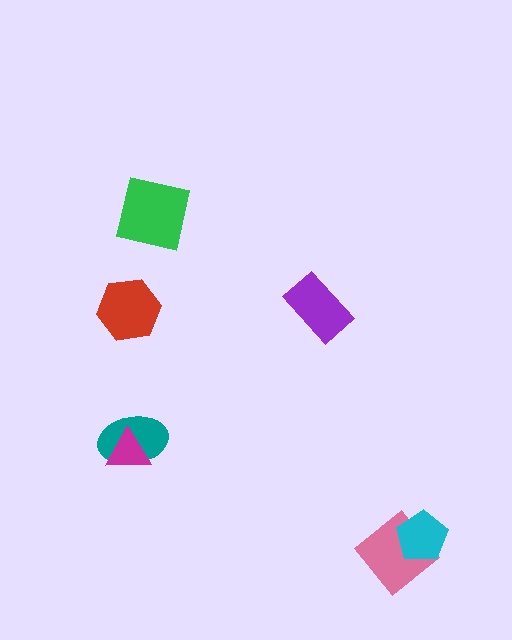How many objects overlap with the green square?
0 objects overlap with the green square.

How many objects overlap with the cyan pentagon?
1 object overlaps with the cyan pentagon.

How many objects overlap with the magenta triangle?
1 object overlaps with the magenta triangle.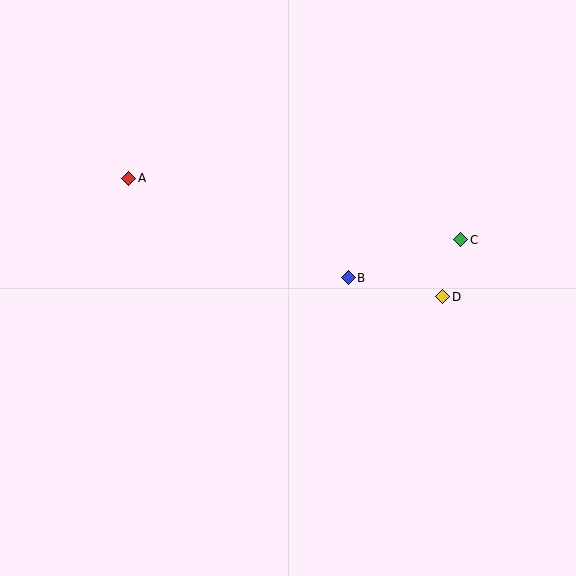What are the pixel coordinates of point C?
Point C is at (461, 240).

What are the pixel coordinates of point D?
Point D is at (443, 297).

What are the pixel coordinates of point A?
Point A is at (129, 178).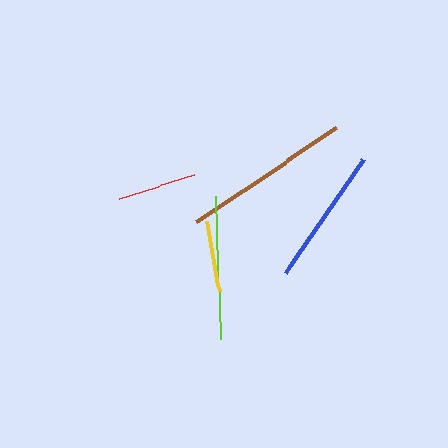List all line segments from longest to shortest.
From longest to shortest: brown, lime, blue, red, yellow.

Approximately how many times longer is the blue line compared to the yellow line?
The blue line is approximately 1.9 times the length of the yellow line.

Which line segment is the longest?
The brown line is the longest at approximately 169 pixels.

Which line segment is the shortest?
The yellow line is the shortest at approximately 71 pixels.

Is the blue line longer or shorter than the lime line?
The lime line is longer than the blue line.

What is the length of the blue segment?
The blue segment is approximately 138 pixels long.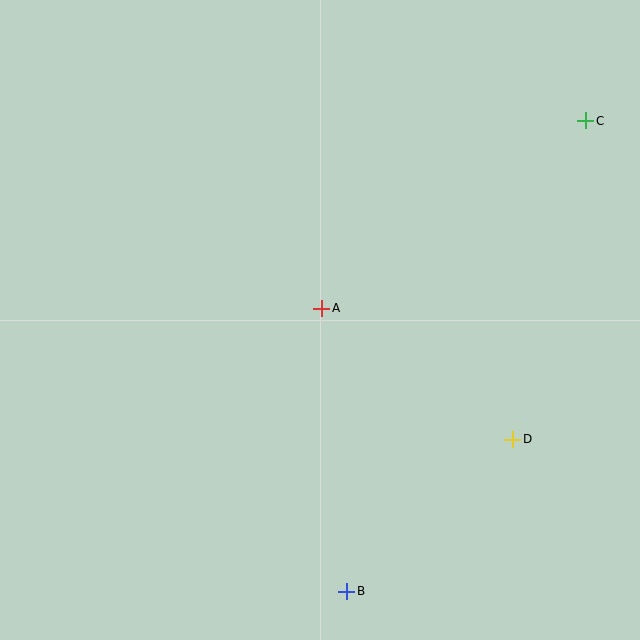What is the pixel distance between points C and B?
The distance between C and B is 527 pixels.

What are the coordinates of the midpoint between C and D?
The midpoint between C and D is at (549, 280).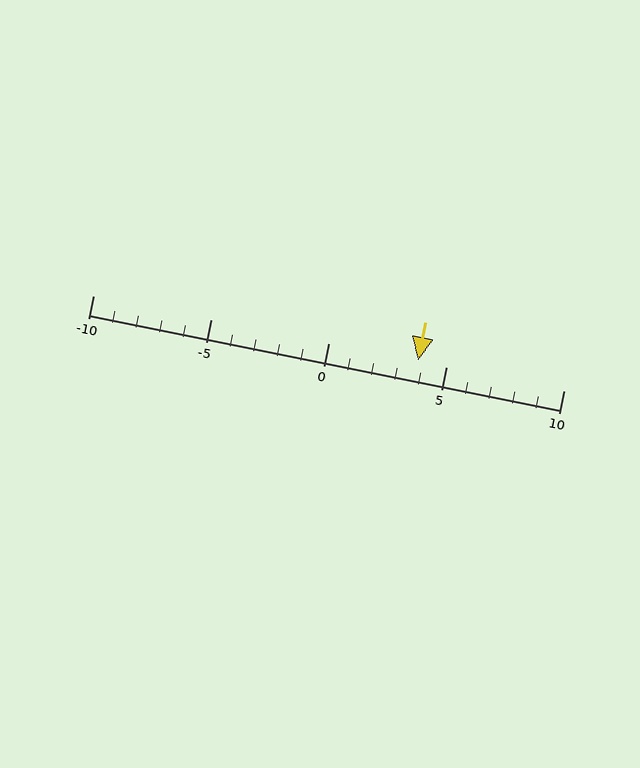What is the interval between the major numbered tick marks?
The major tick marks are spaced 5 units apart.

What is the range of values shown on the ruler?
The ruler shows values from -10 to 10.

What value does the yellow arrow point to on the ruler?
The yellow arrow points to approximately 4.